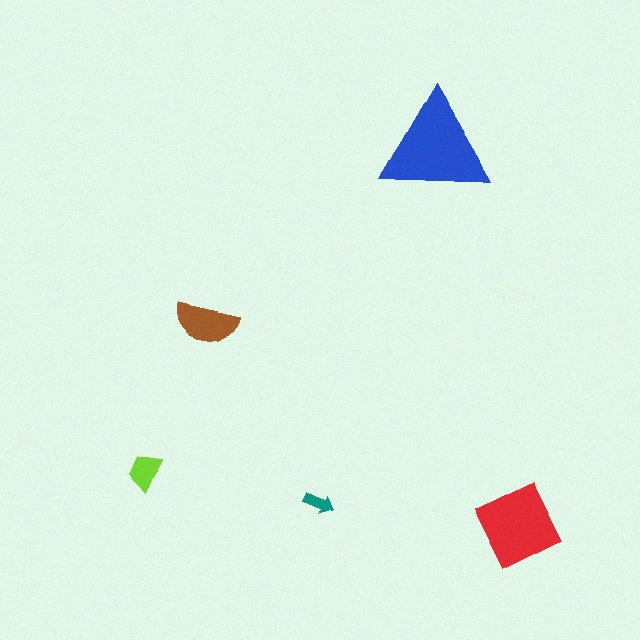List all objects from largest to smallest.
The blue triangle, the red diamond, the brown semicircle, the lime trapezoid, the teal arrow.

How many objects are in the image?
There are 5 objects in the image.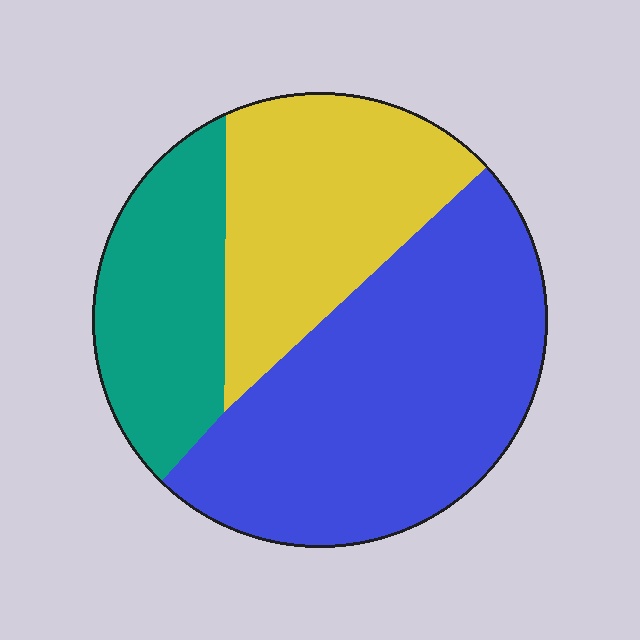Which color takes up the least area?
Teal, at roughly 20%.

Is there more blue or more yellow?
Blue.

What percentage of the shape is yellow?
Yellow covers 29% of the shape.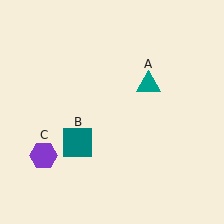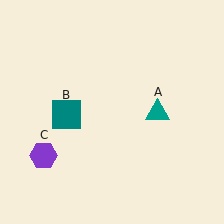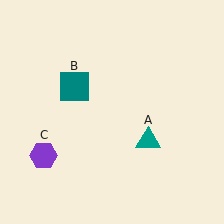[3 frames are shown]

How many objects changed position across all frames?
2 objects changed position: teal triangle (object A), teal square (object B).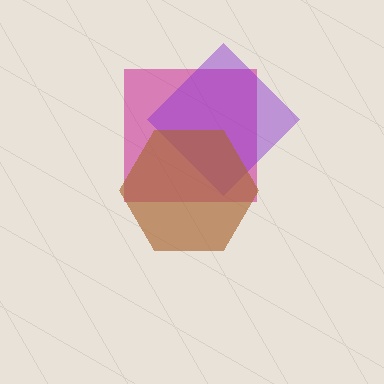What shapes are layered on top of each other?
The layered shapes are: a magenta square, a purple diamond, a brown hexagon.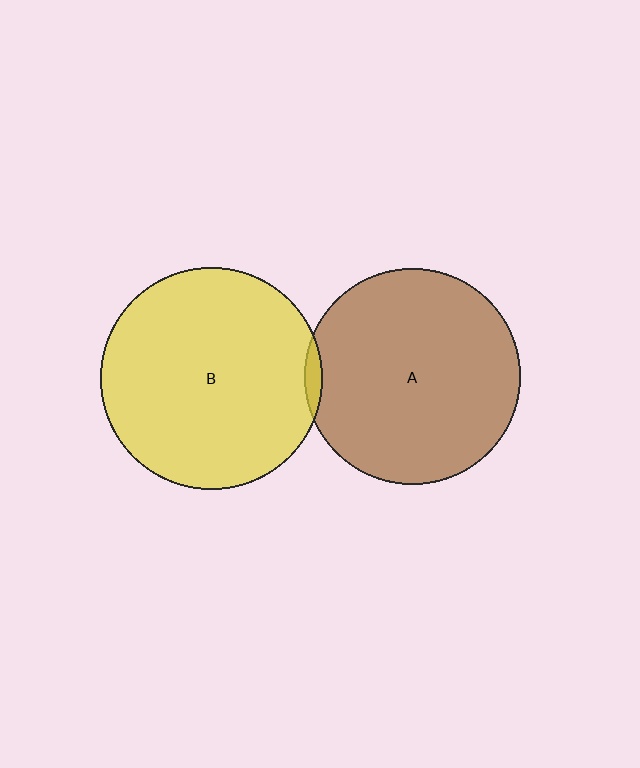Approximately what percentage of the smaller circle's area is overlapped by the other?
Approximately 5%.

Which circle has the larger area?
Circle B (yellow).